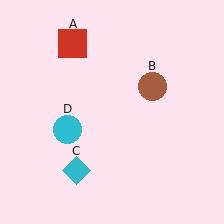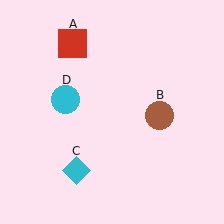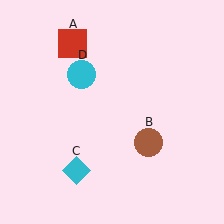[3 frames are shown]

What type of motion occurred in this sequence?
The brown circle (object B), cyan circle (object D) rotated clockwise around the center of the scene.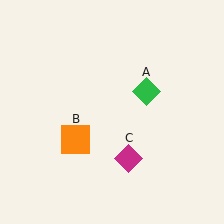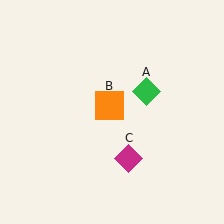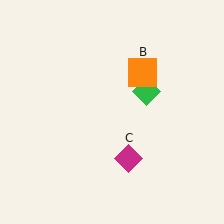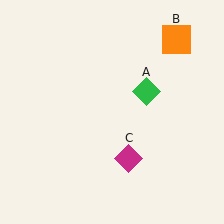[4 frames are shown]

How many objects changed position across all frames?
1 object changed position: orange square (object B).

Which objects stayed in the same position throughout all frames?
Green diamond (object A) and magenta diamond (object C) remained stationary.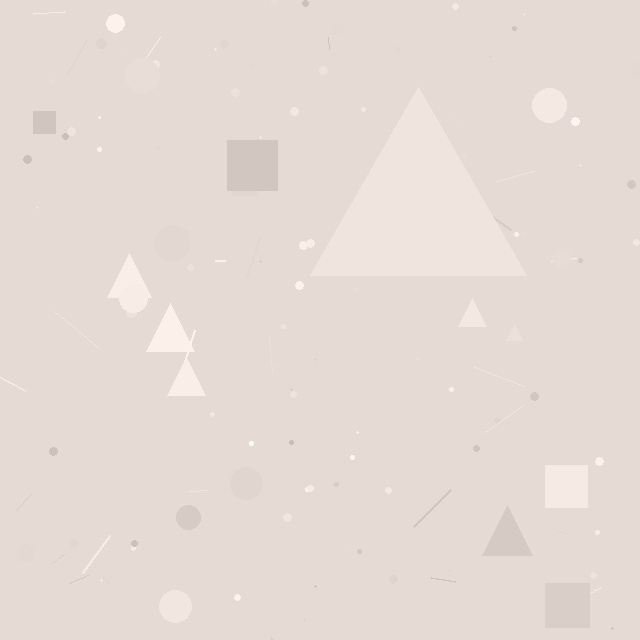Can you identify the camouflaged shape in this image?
The camouflaged shape is a triangle.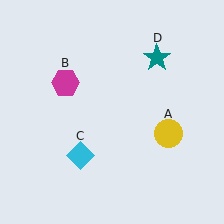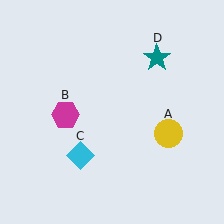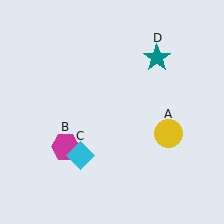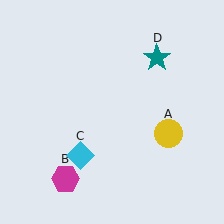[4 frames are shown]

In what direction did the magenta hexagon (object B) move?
The magenta hexagon (object B) moved down.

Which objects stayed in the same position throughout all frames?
Yellow circle (object A) and cyan diamond (object C) and teal star (object D) remained stationary.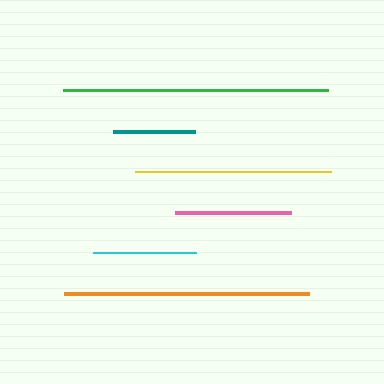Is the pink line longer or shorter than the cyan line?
The pink line is longer than the cyan line.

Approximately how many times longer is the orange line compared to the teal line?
The orange line is approximately 3.0 times the length of the teal line.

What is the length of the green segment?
The green segment is approximately 265 pixels long.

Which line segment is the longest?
The green line is the longest at approximately 265 pixels.